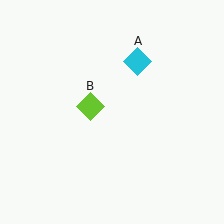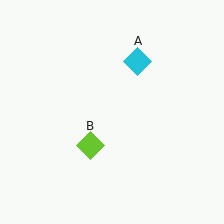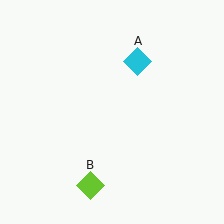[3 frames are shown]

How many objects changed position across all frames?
1 object changed position: lime diamond (object B).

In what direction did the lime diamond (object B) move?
The lime diamond (object B) moved down.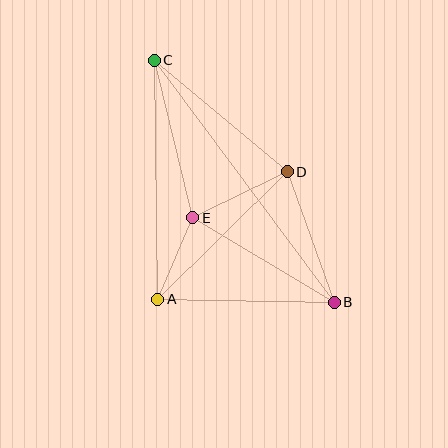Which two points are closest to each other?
Points A and E are closest to each other.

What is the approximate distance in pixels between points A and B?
The distance between A and B is approximately 176 pixels.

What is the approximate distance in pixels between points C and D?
The distance between C and D is approximately 174 pixels.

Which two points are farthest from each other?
Points B and C are farthest from each other.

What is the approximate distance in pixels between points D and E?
The distance between D and E is approximately 105 pixels.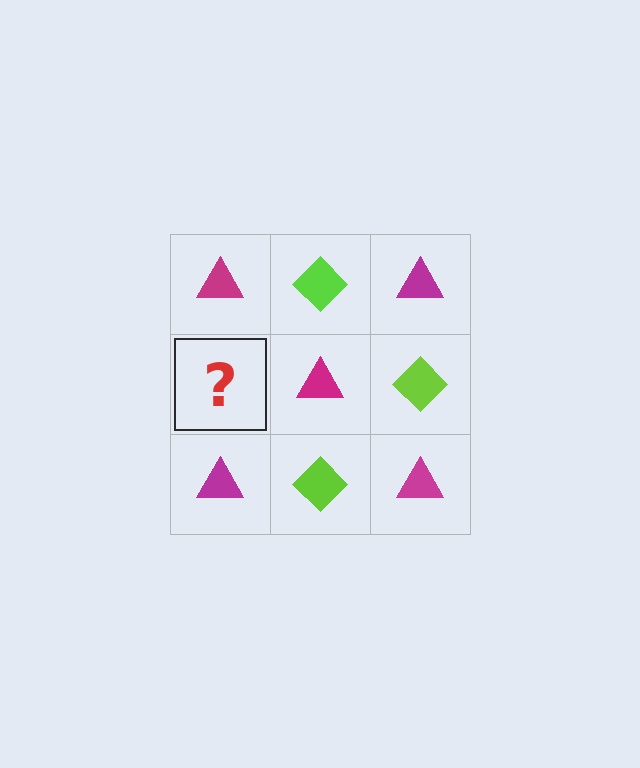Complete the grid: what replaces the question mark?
The question mark should be replaced with a lime diamond.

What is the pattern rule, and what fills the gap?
The rule is that it alternates magenta triangle and lime diamond in a checkerboard pattern. The gap should be filled with a lime diamond.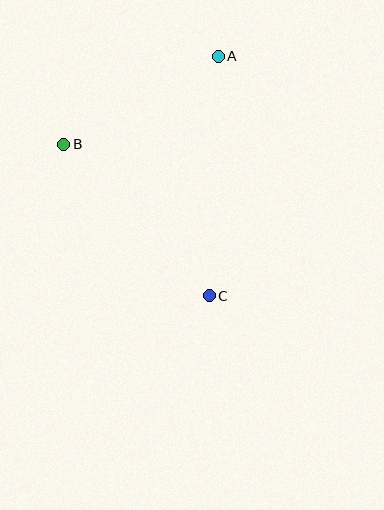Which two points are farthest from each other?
Points A and C are farthest from each other.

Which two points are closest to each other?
Points A and B are closest to each other.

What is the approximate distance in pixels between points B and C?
The distance between B and C is approximately 210 pixels.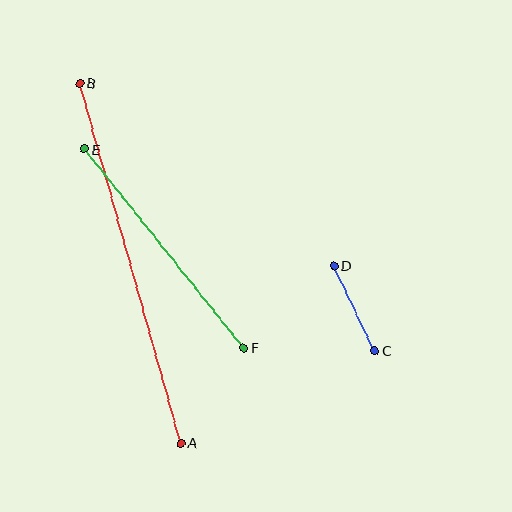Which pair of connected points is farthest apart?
Points A and B are farthest apart.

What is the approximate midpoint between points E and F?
The midpoint is at approximately (164, 248) pixels.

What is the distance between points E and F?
The distance is approximately 255 pixels.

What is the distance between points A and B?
The distance is approximately 374 pixels.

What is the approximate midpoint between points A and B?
The midpoint is at approximately (130, 263) pixels.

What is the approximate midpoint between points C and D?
The midpoint is at approximately (354, 308) pixels.